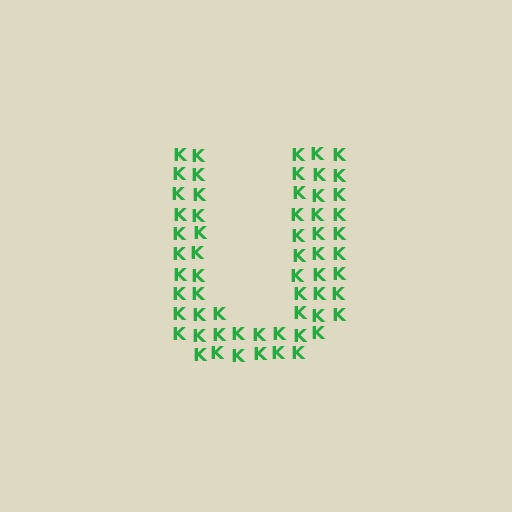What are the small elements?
The small elements are letter K's.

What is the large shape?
The large shape is the letter U.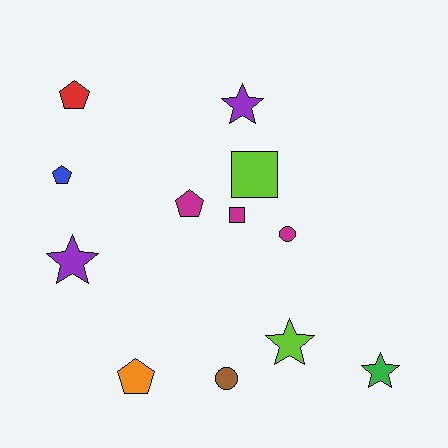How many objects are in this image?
There are 12 objects.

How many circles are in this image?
There are 2 circles.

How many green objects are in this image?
There is 1 green object.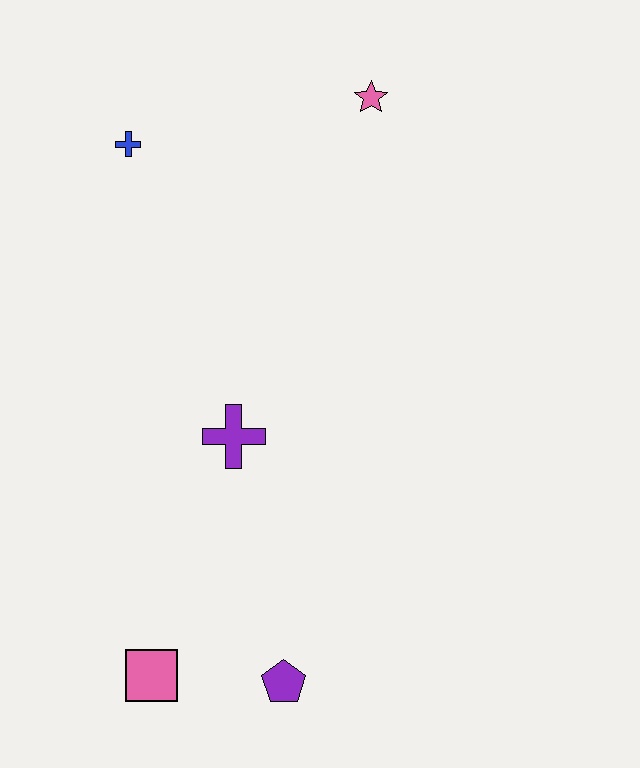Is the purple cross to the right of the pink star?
No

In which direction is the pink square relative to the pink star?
The pink square is below the pink star.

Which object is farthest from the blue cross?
The purple pentagon is farthest from the blue cross.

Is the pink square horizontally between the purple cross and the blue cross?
Yes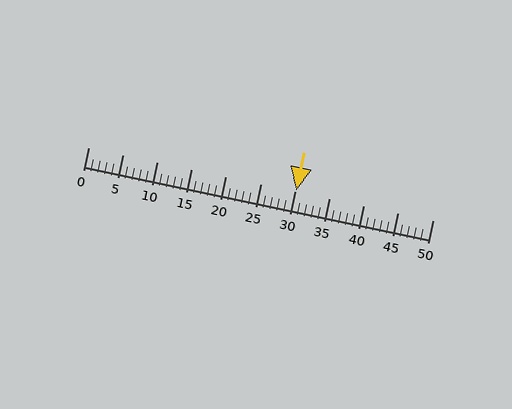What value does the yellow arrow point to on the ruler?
The yellow arrow points to approximately 30.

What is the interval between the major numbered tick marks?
The major tick marks are spaced 5 units apart.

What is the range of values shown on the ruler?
The ruler shows values from 0 to 50.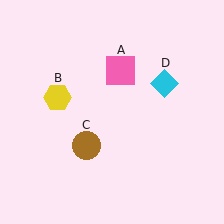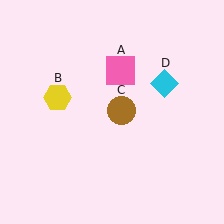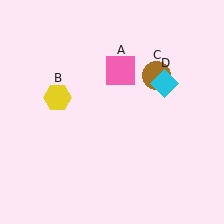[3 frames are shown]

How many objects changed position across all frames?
1 object changed position: brown circle (object C).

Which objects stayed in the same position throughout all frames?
Pink square (object A) and yellow hexagon (object B) and cyan diamond (object D) remained stationary.